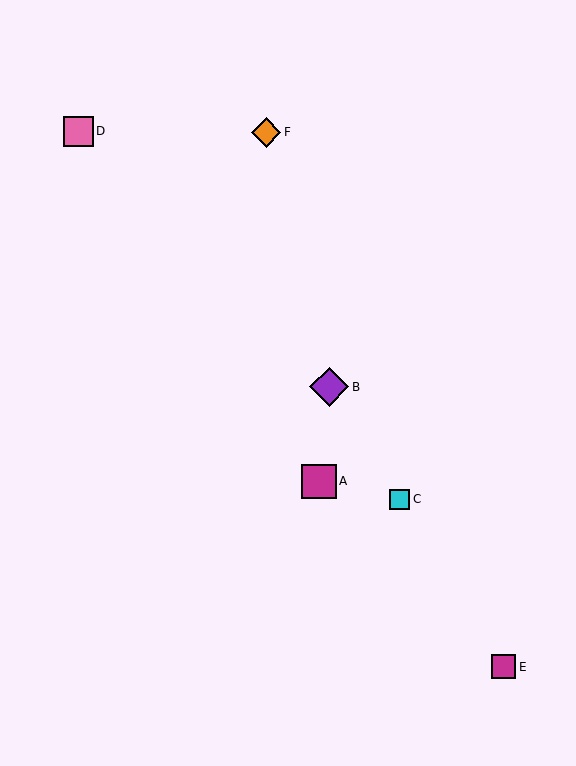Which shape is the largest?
The purple diamond (labeled B) is the largest.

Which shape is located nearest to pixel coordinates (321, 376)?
The purple diamond (labeled B) at (329, 387) is nearest to that location.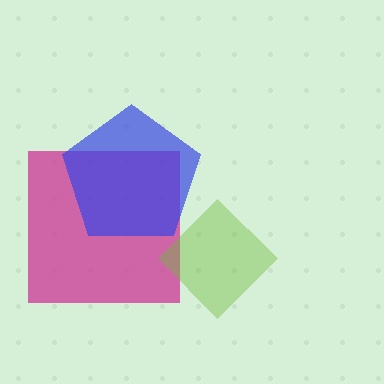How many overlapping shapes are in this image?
There are 3 overlapping shapes in the image.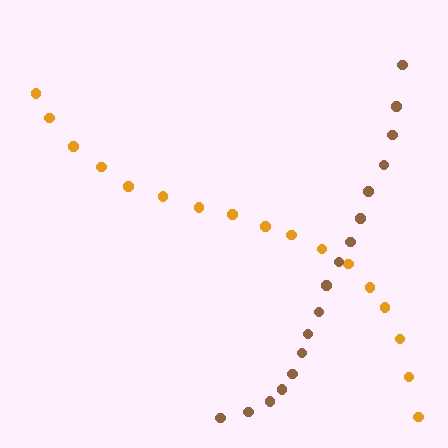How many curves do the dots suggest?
There are 2 distinct paths.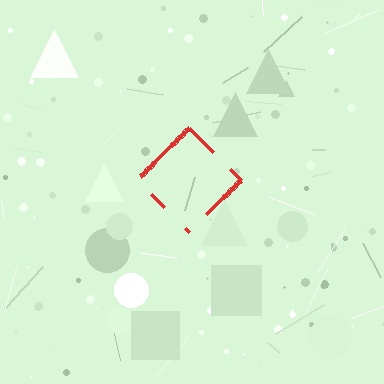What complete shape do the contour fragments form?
The contour fragments form a diamond.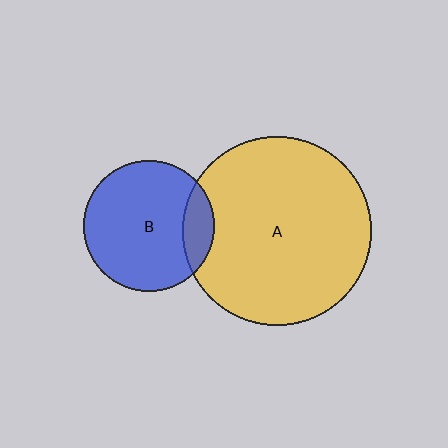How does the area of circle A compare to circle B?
Approximately 2.1 times.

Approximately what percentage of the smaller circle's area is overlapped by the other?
Approximately 15%.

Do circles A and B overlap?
Yes.